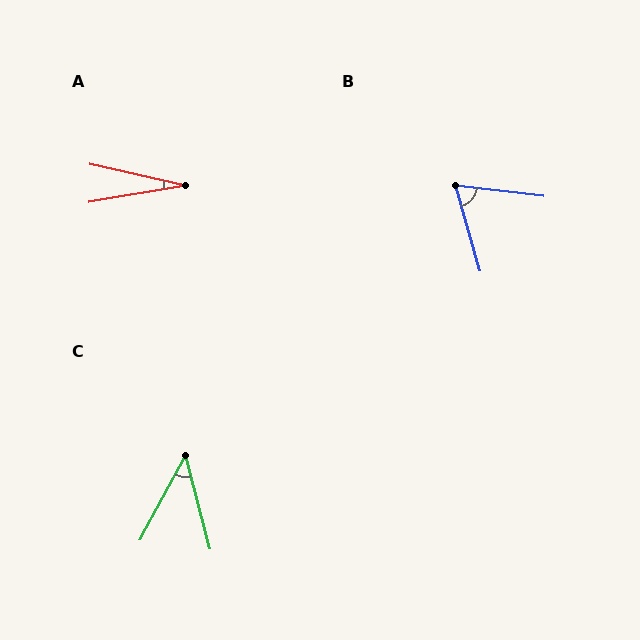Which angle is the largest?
B, at approximately 68 degrees.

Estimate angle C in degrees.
Approximately 43 degrees.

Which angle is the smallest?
A, at approximately 22 degrees.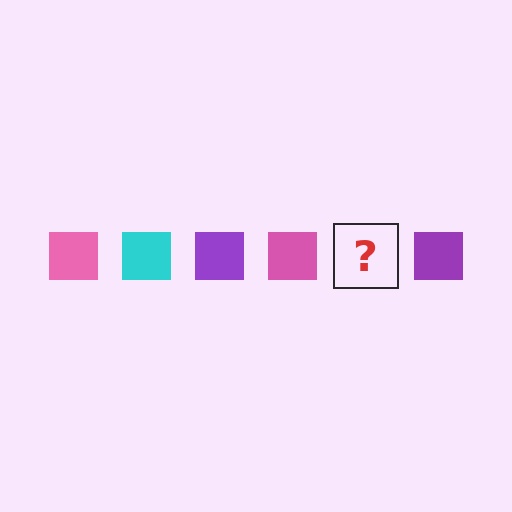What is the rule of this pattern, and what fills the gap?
The rule is that the pattern cycles through pink, cyan, purple squares. The gap should be filled with a cyan square.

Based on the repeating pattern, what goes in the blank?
The blank should be a cyan square.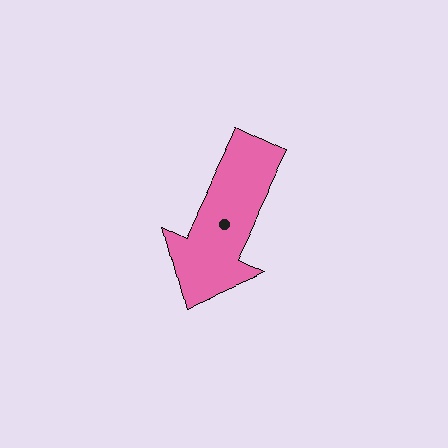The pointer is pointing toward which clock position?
Roughly 7 o'clock.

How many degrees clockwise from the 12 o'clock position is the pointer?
Approximately 206 degrees.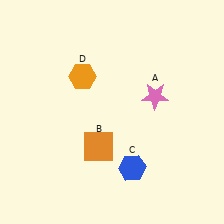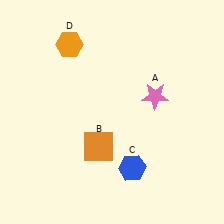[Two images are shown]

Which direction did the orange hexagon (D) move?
The orange hexagon (D) moved up.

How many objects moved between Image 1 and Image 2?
1 object moved between the two images.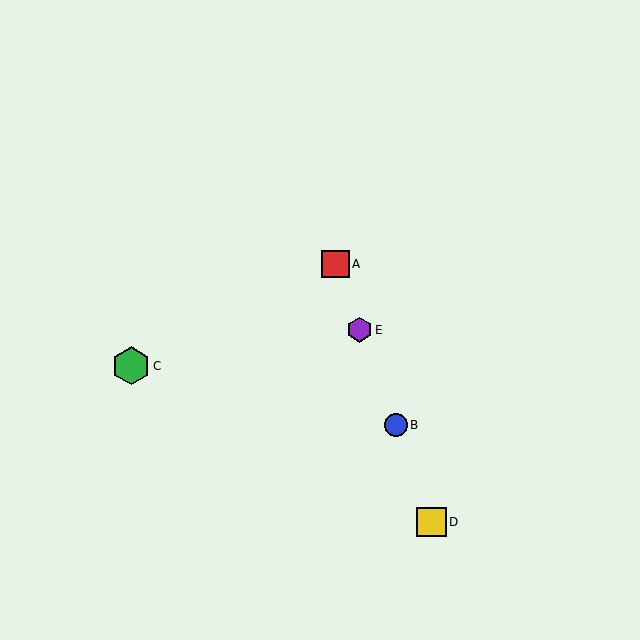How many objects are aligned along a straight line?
4 objects (A, B, D, E) are aligned along a straight line.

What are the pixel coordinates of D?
Object D is at (432, 522).